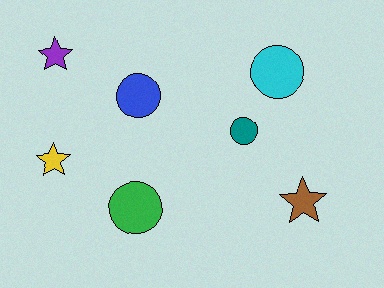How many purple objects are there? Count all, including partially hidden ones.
There is 1 purple object.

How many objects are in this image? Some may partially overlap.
There are 7 objects.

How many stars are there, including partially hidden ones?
There are 3 stars.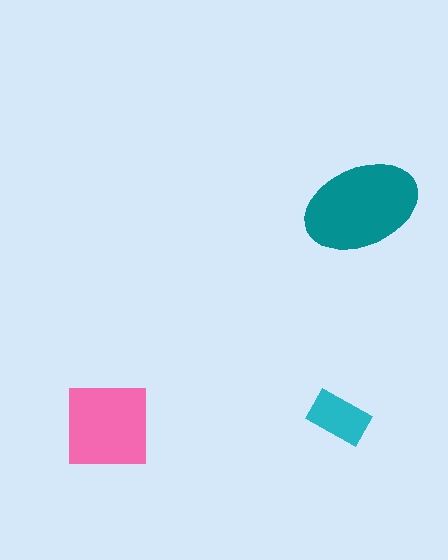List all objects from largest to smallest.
The teal ellipse, the pink square, the cyan rectangle.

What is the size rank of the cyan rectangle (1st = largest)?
3rd.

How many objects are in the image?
There are 3 objects in the image.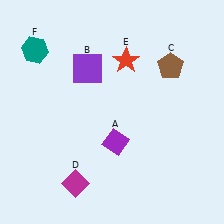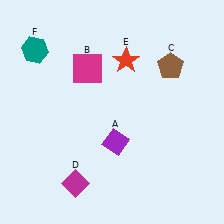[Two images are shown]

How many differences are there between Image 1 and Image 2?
There is 1 difference between the two images.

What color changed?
The square (B) changed from purple in Image 1 to magenta in Image 2.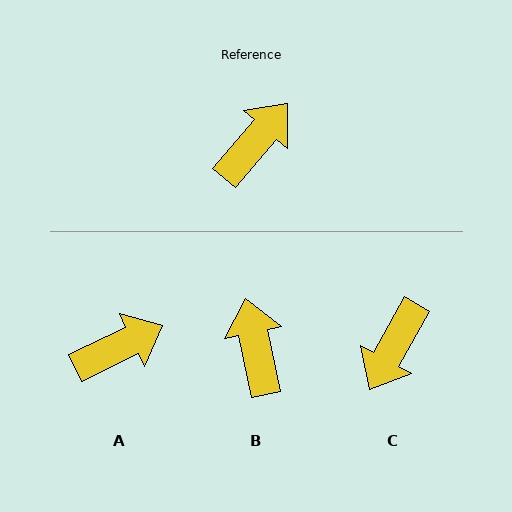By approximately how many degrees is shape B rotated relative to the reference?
Approximately 53 degrees counter-clockwise.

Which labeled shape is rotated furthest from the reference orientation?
C, about 168 degrees away.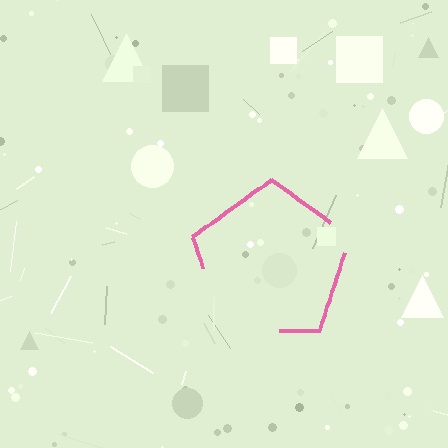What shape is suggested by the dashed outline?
The dashed outline suggests a pentagon.